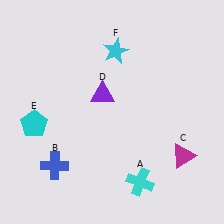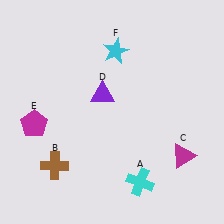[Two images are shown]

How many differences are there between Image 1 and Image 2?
There are 2 differences between the two images.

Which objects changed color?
B changed from blue to brown. E changed from cyan to magenta.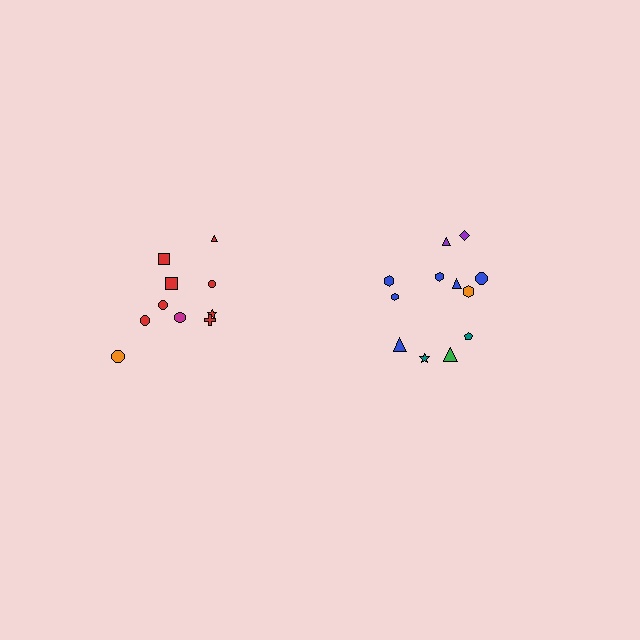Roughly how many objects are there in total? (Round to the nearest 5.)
Roughly 20 objects in total.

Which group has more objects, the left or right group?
The right group.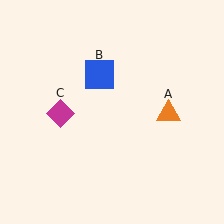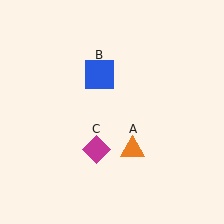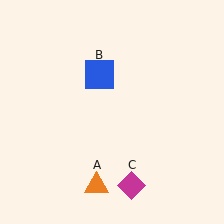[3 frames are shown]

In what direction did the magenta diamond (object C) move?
The magenta diamond (object C) moved down and to the right.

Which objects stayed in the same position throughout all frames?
Blue square (object B) remained stationary.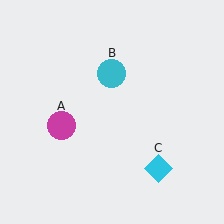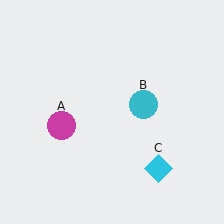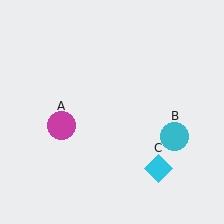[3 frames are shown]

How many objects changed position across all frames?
1 object changed position: cyan circle (object B).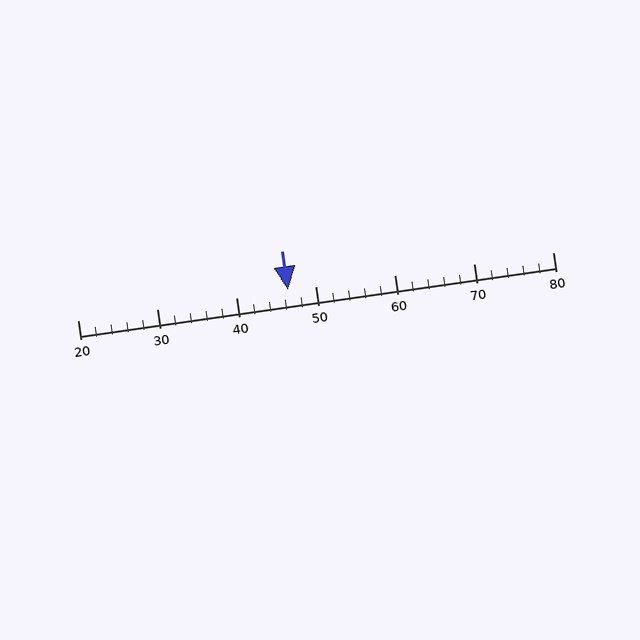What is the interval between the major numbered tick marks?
The major tick marks are spaced 10 units apart.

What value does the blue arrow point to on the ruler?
The blue arrow points to approximately 46.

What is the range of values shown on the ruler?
The ruler shows values from 20 to 80.